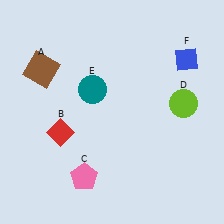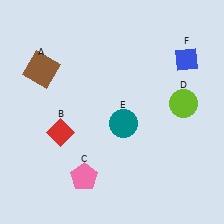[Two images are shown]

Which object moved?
The teal circle (E) moved down.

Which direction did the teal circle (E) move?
The teal circle (E) moved down.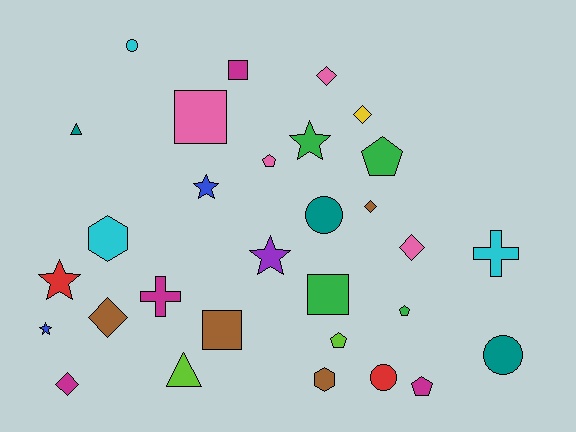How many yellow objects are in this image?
There is 1 yellow object.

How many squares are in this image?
There are 4 squares.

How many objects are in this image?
There are 30 objects.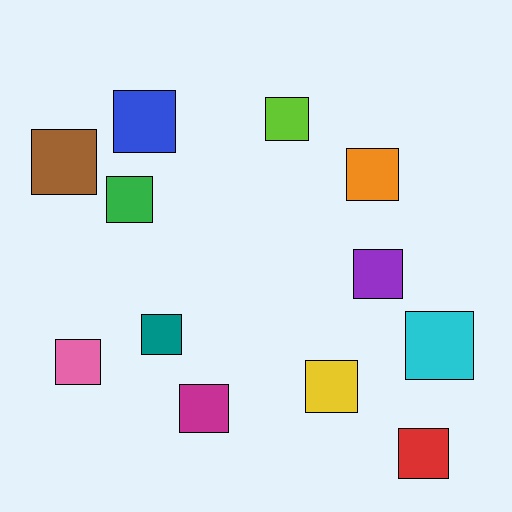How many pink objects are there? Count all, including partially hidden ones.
There is 1 pink object.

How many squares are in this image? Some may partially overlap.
There are 12 squares.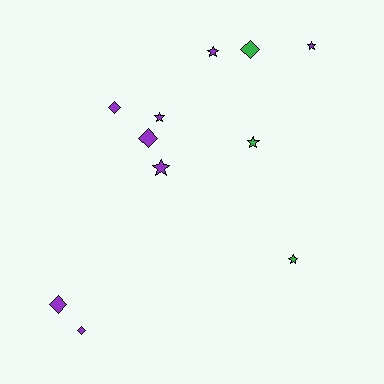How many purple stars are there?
There are 4 purple stars.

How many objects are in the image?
There are 11 objects.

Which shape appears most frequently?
Star, with 6 objects.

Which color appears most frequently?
Purple, with 8 objects.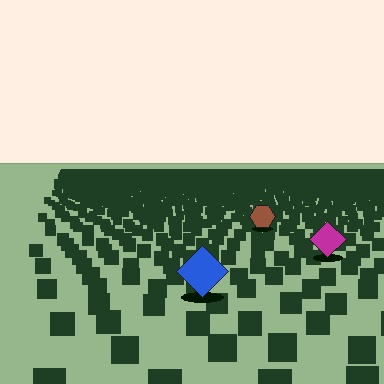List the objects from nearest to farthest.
From nearest to farthest: the blue diamond, the magenta diamond, the brown hexagon.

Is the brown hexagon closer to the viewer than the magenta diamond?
No. The magenta diamond is closer — you can tell from the texture gradient: the ground texture is coarser near it.